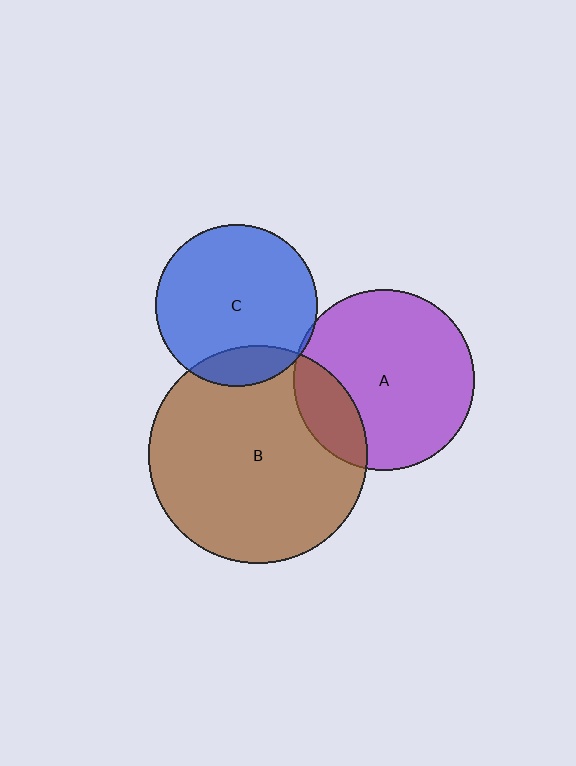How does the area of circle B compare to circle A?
Approximately 1.5 times.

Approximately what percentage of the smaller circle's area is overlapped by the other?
Approximately 20%.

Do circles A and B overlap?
Yes.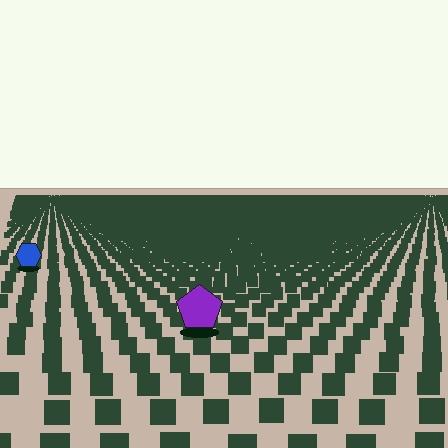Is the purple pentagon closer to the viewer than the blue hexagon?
Yes. The purple pentagon is closer — you can tell from the texture gradient: the ground texture is coarser near it.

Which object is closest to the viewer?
The purple pentagon is closest. The texture marks near it are larger and more spread out.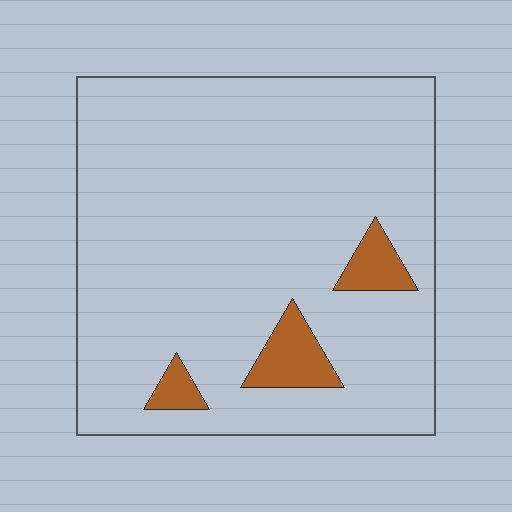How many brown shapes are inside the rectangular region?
3.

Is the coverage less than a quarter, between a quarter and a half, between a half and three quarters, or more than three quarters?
Less than a quarter.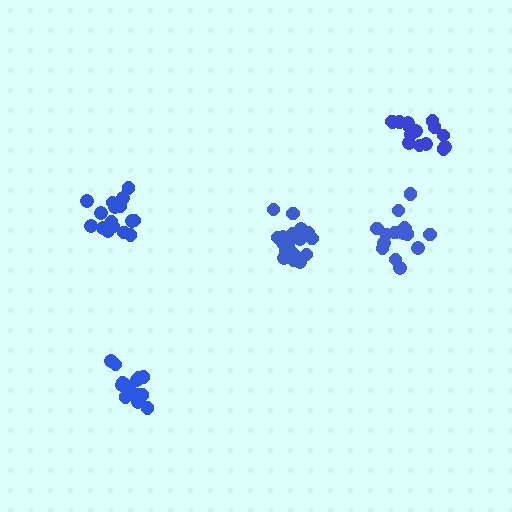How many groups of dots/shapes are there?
There are 5 groups.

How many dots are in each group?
Group 1: 17 dots, Group 2: 20 dots, Group 3: 15 dots, Group 4: 15 dots, Group 5: 16 dots (83 total).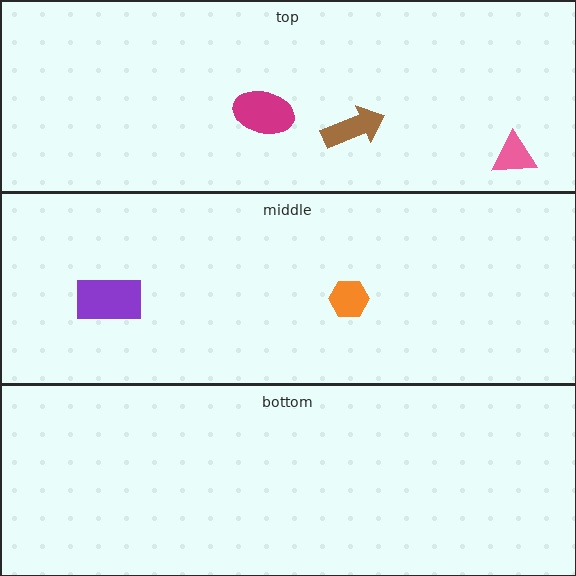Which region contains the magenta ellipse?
The top region.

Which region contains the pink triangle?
The top region.